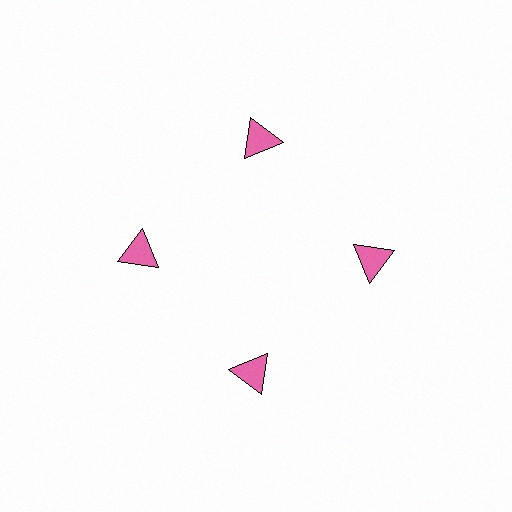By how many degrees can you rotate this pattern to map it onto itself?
The pattern maps onto itself every 90 degrees of rotation.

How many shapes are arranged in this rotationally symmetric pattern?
There are 4 shapes, arranged in 4 groups of 1.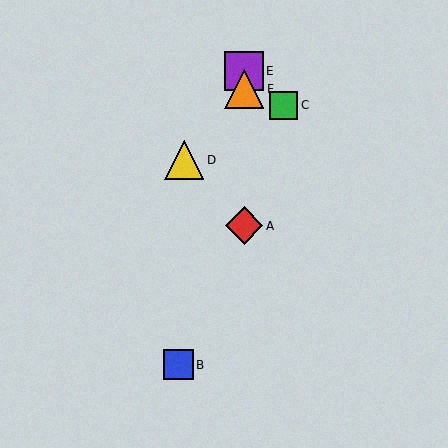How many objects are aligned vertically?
3 objects (A, E, F) are aligned vertically.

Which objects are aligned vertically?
Objects A, E, F are aligned vertically.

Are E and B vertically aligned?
No, E is at x≈244 and B is at x≈179.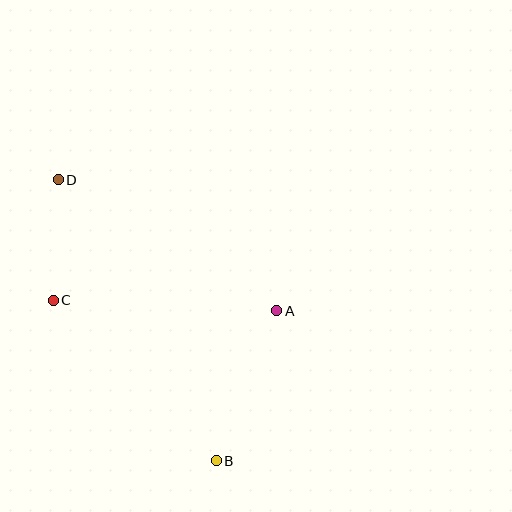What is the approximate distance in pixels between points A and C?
The distance between A and C is approximately 224 pixels.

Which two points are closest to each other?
Points C and D are closest to each other.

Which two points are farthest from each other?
Points B and D are farthest from each other.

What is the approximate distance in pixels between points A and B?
The distance between A and B is approximately 162 pixels.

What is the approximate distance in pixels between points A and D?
The distance between A and D is approximately 255 pixels.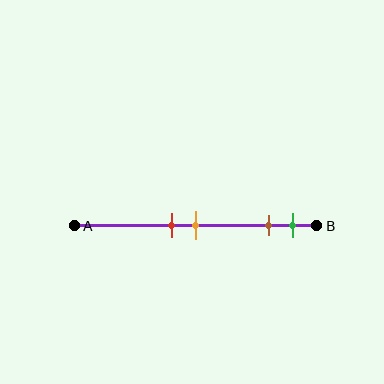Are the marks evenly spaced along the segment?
No, the marks are not evenly spaced.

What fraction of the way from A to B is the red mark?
The red mark is approximately 40% (0.4) of the way from A to B.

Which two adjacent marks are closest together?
The red and orange marks are the closest adjacent pair.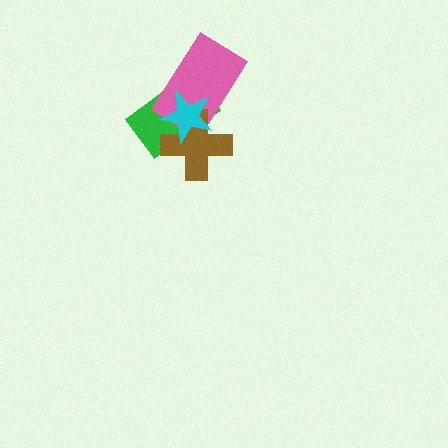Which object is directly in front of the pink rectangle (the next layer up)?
The brown cross is directly in front of the pink rectangle.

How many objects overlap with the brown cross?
3 objects overlap with the brown cross.